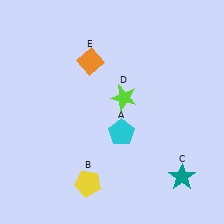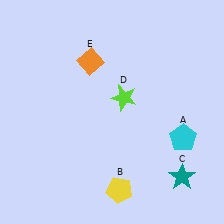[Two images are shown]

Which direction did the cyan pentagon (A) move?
The cyan pentagon (A) moved right.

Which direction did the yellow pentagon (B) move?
The yellow pentagon (B) moved right.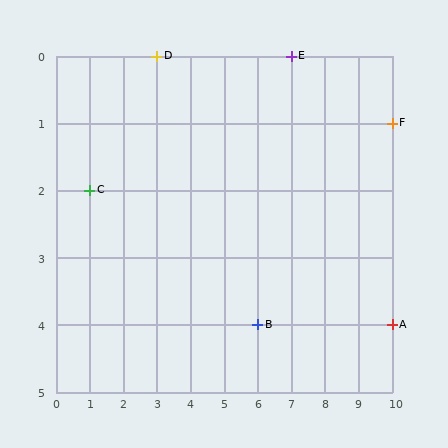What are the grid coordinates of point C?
Point C is at grid coordinates (1, 2).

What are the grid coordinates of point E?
Point E is at grid coordinates (7, 0).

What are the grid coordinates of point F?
Point F is at grid coordinates (10, 1).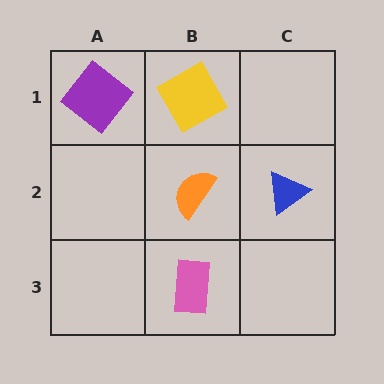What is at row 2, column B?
An orange semicircle.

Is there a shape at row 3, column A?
No, that cell is empty.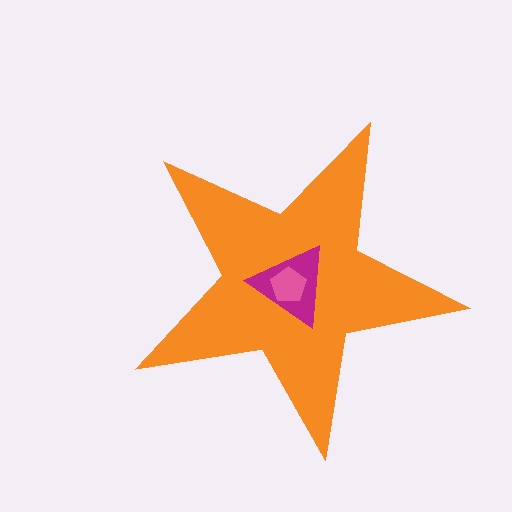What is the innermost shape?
The pink pentagon.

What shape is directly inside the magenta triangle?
The pink pentagon.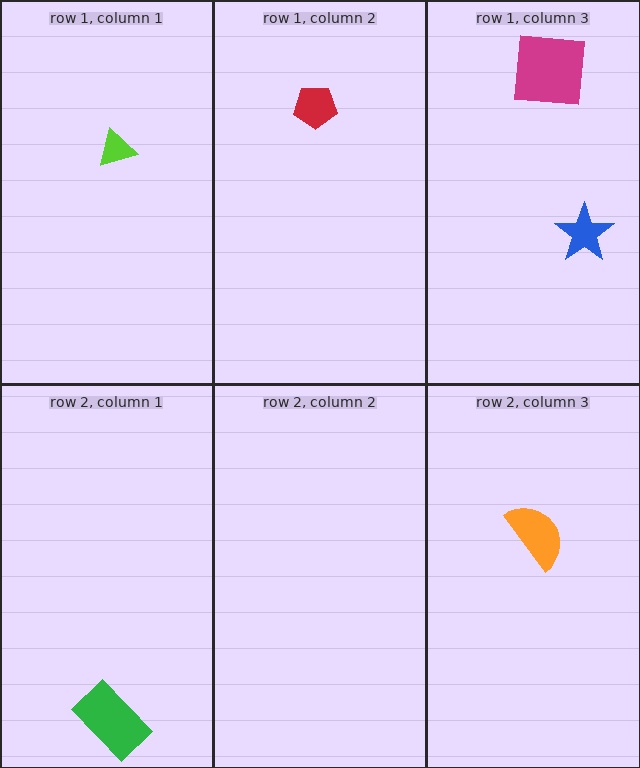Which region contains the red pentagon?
The row 1, column 2 region.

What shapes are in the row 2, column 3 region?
The orange semicircle.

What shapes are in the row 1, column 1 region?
The lime triangle.